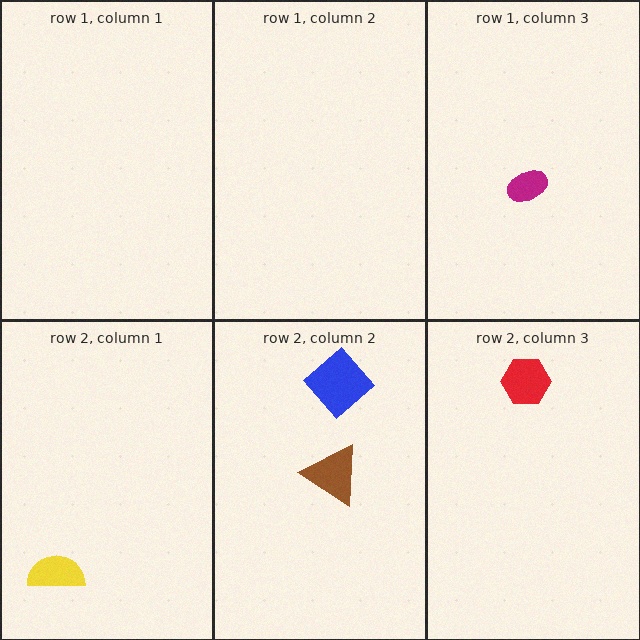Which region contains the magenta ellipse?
The row 1, column 3 region.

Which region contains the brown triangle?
The row 2, column 2 region.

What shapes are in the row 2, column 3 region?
The red hexagon.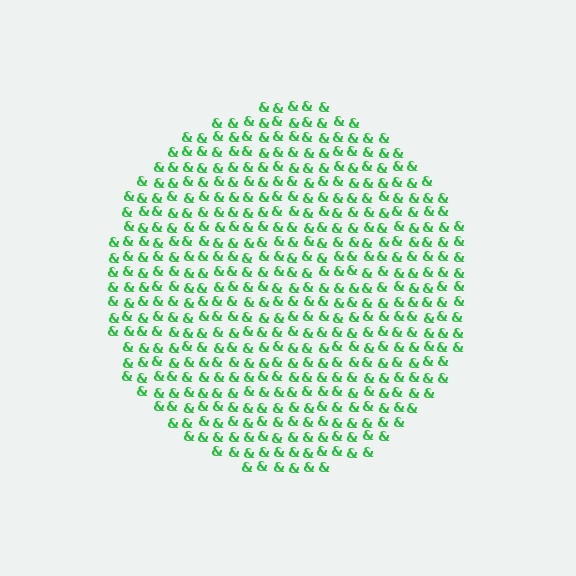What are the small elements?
The small elements are ampersands.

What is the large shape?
The large shape is a circle.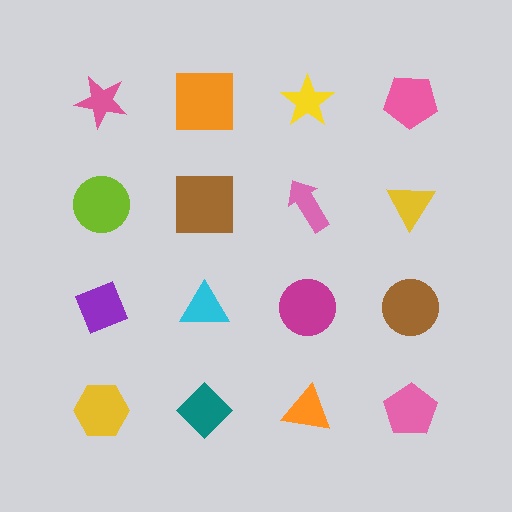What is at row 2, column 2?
A brown square.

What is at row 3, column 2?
A cyan triangle.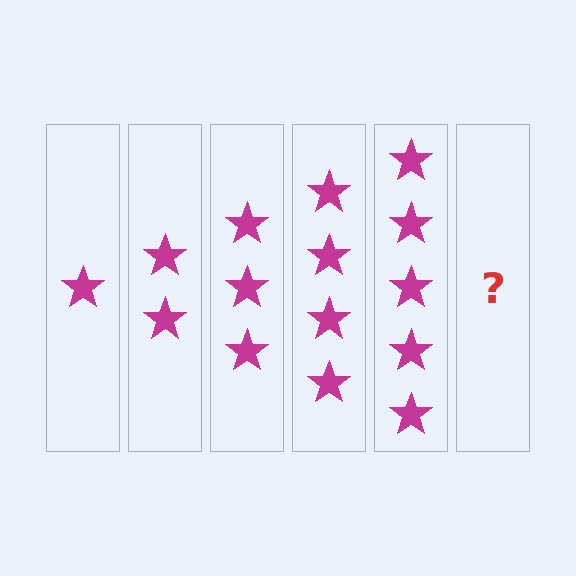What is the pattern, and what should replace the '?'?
The pattern is that each step adds one more star. The '?' should be 6 stars.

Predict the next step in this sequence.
The next step is 6 stars.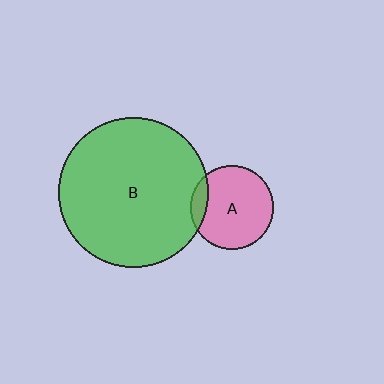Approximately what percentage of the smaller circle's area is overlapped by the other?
Approximately 10%.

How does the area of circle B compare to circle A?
Approximately 3.2 times.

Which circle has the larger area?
Circle B (green).